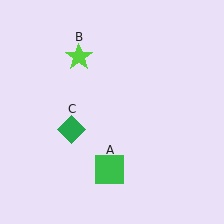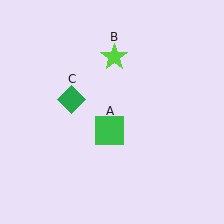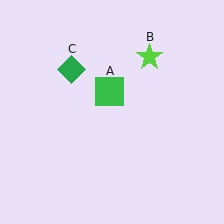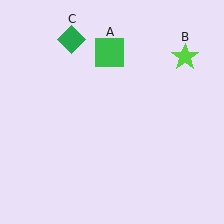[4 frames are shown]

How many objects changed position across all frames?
3 objects changed position: green square (object A), lime star (object B), green diamond (object C).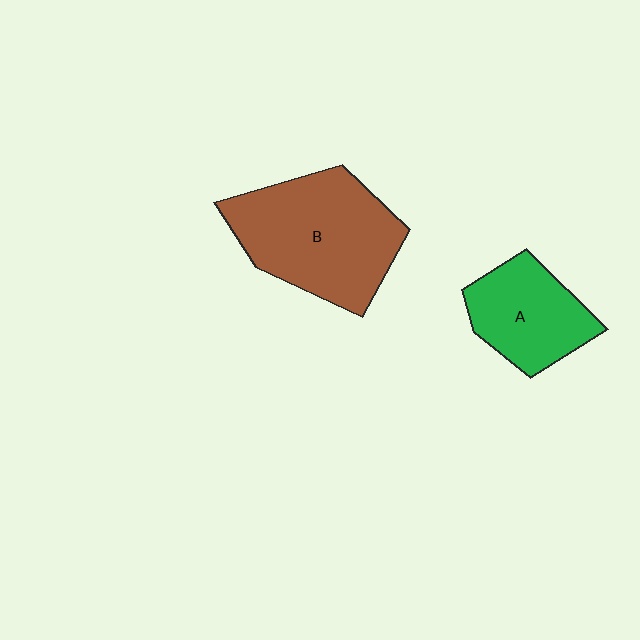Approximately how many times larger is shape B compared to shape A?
Approximately 1.6 times.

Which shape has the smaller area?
Shape A (green).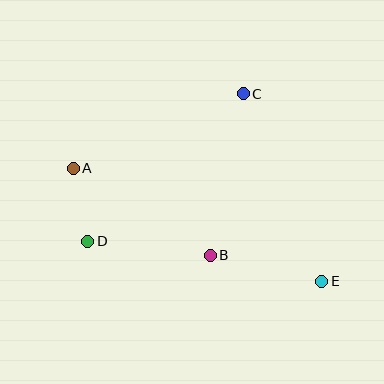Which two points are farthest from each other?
Points A and E are farthest from each other.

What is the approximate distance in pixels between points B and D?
The distance between B and D is approximately 123 pixels.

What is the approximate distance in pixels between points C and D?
The distance between C and D is approximately 214 pixels.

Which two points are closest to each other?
Points A and D are closest to each other.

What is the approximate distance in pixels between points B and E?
The distance between B and E is approximately 115 pixels.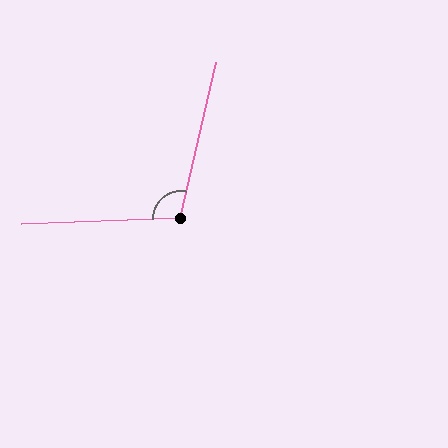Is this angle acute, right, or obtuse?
It is obtuse.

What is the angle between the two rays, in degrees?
Approximately 105 degrees.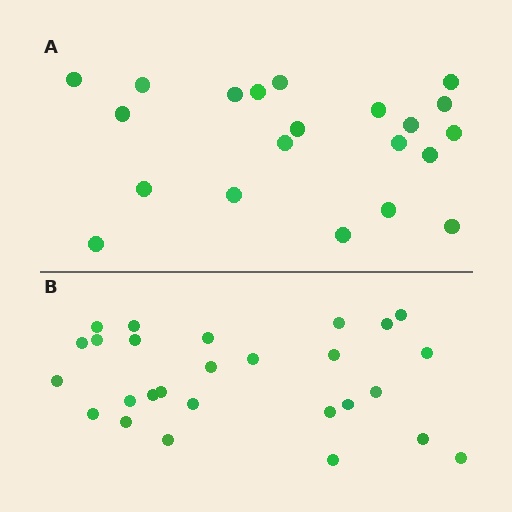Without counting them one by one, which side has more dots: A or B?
Region B (the bottom region) has more dots.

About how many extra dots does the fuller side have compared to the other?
Region B has about 6 more dots than region A.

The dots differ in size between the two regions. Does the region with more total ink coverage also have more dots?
No. Region A has more total ink coverage because its dots are larger, but region B actually contains more individual dots. Total area can be misleading — the number of items is what matters here.